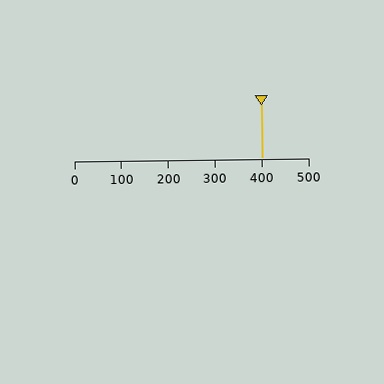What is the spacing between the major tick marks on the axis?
The major ticks are spaced 100 apart.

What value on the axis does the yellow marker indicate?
The marker indicates approximately 400.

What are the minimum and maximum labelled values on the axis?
The axis runs from 0 to 500.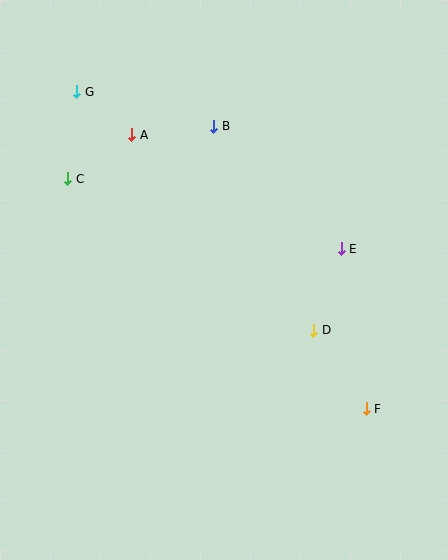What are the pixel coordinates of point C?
Point C is at (68, 179).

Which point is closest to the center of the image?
Point D at (314, 330) is closest to the center.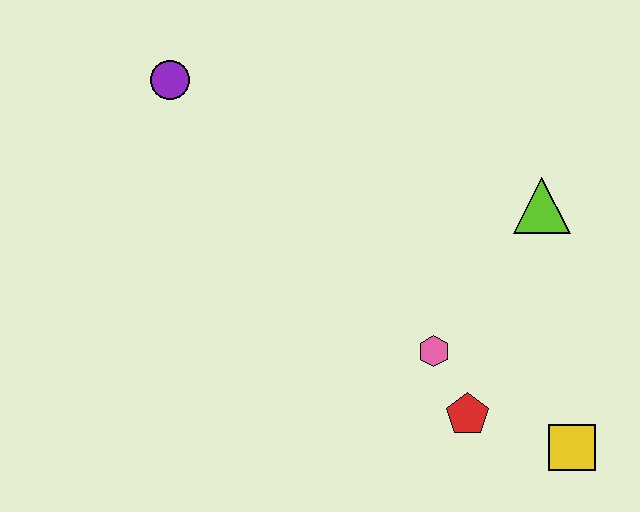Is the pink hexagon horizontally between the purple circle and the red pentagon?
Yes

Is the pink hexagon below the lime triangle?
Yes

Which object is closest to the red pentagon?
The pink hexagon is closest to the red pentagon.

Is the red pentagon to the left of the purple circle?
No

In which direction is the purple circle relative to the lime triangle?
The purple circle is to the left of the lime triangle.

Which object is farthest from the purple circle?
The yellow square is farthest from the purple circle.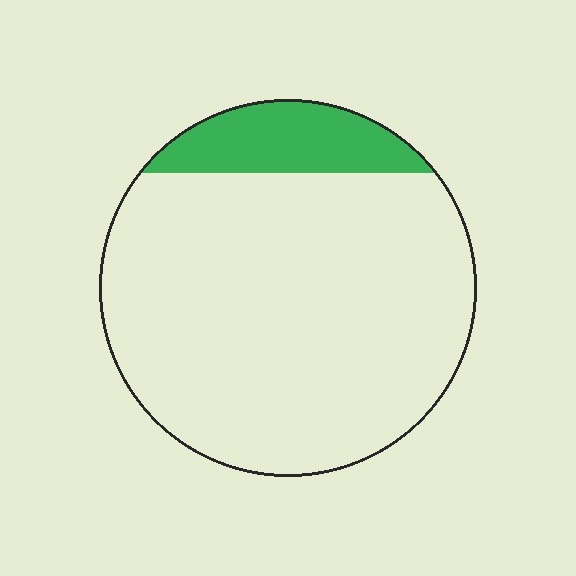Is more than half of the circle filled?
No.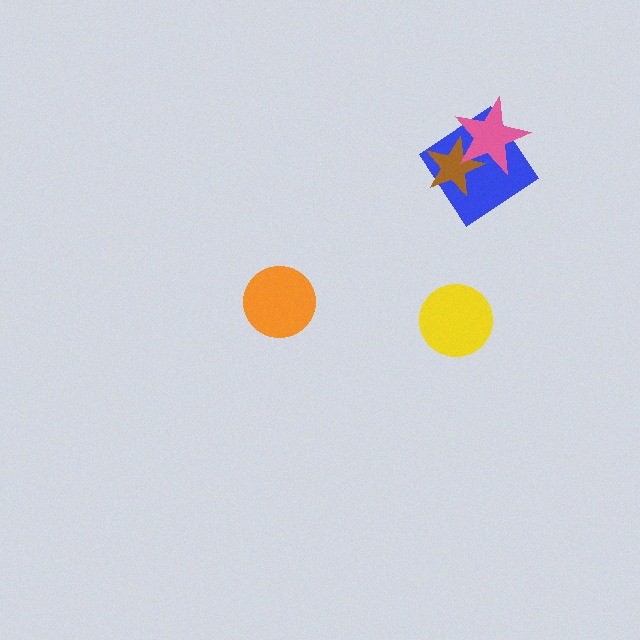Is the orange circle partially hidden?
No, no other shape covers it.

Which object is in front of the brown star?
The pink star is in front of the brown star.